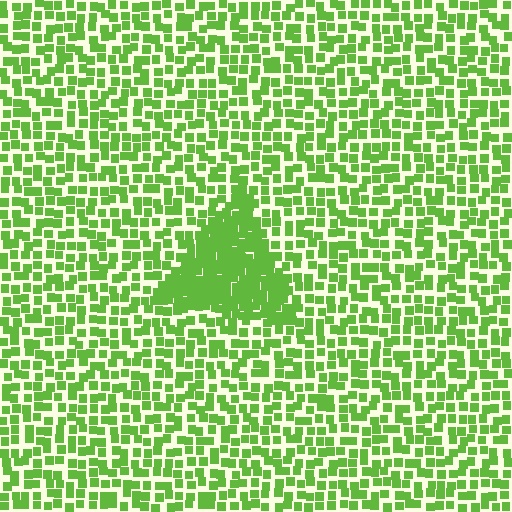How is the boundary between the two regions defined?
The boundary is defined by a change in element density (approximately 2.3x ratio). All elements are the same color, size, and shape.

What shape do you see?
I see a triangle.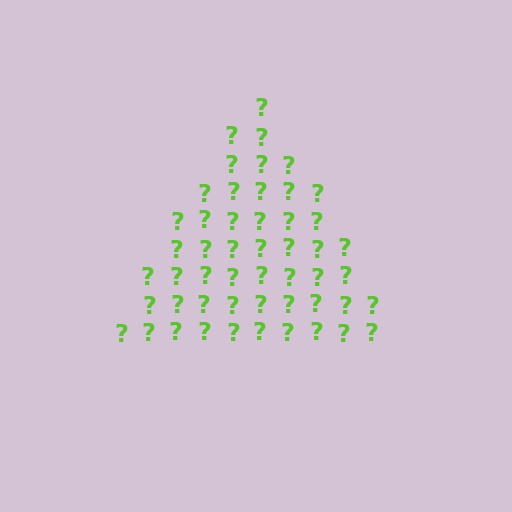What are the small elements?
The small elements are question marks.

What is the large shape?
The large shape is a triangle.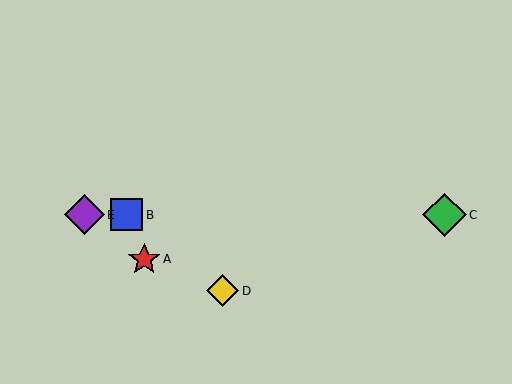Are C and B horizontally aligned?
Yes, both are at y≈215.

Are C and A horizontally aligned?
No, C is at y≈215 and A is at y≈259.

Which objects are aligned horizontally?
Objects B, C, E are aligned horizontally.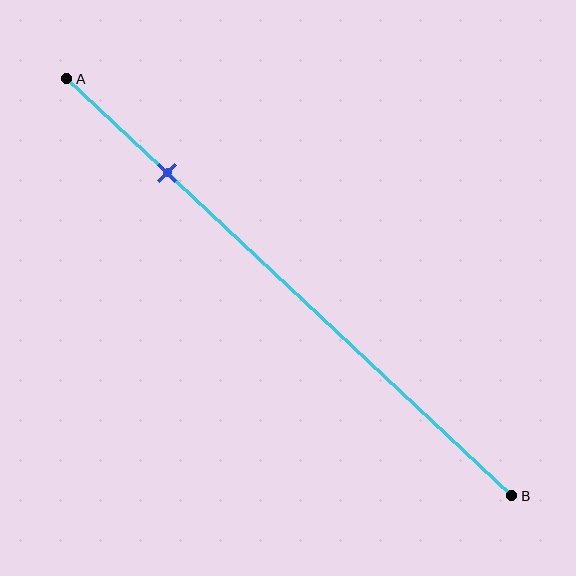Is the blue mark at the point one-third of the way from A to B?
No, the mark is at about 25% from A, not at the 33% one-third point.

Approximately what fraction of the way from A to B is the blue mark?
The blue mark is approximately 25% of the way from A to B.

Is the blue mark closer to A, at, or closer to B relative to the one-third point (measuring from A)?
The blue mark is closer to point A than the one-third point of segment AB.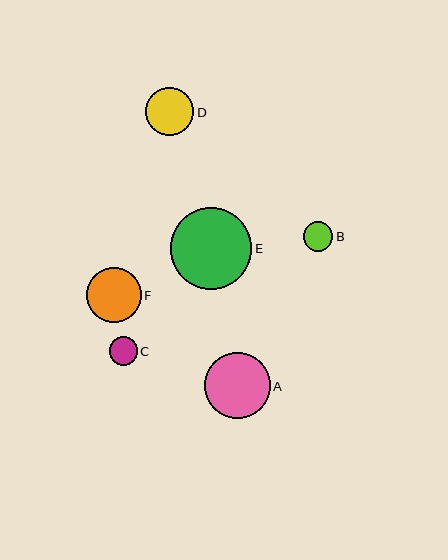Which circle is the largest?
Circle E is the largest with a size of approximately 82 pixels.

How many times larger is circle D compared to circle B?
Circle D is approximately 1.6 times the size of circle B.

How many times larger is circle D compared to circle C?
Circle D is approximately 1.7 times the size of circle C.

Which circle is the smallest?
Circle C is the smallest with a size of approximately 28 pixels.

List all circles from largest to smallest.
From largest to smallest: E, A, F, D, B, C.